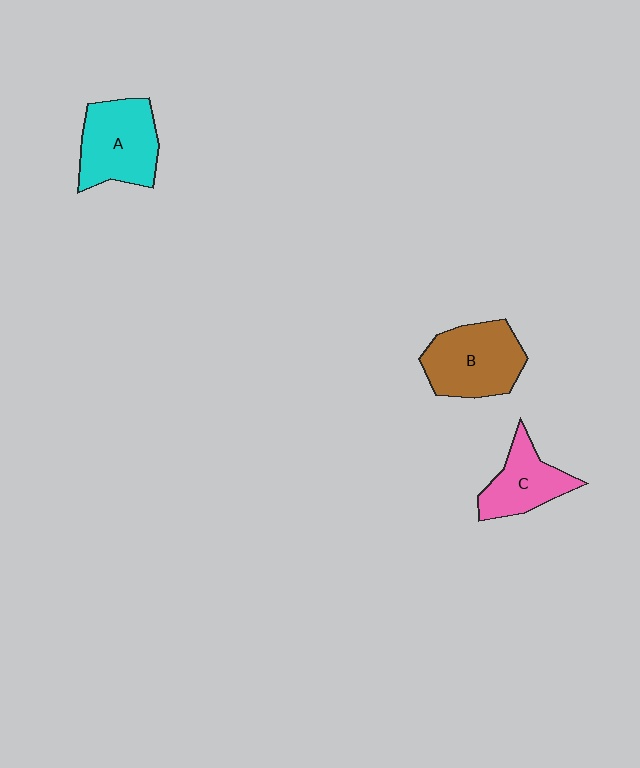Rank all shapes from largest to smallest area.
From largest to smallest: B (brown), A (cyan), C (pink).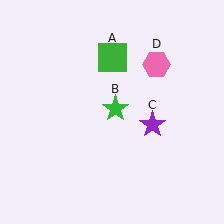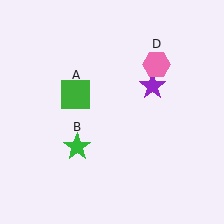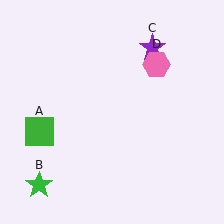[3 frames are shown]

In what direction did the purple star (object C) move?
The purple star (object C) moved up.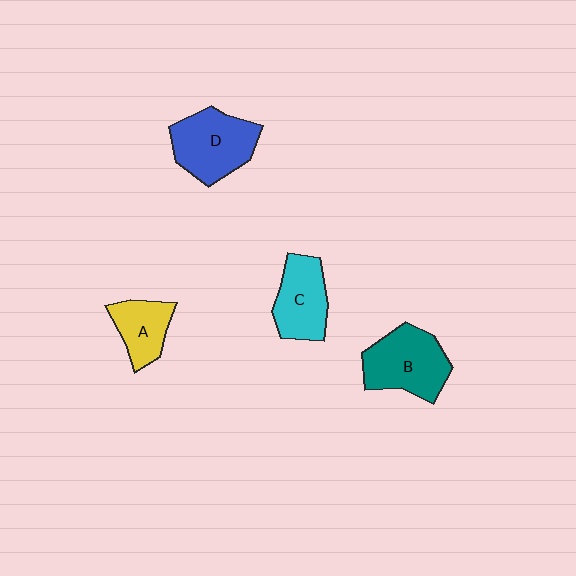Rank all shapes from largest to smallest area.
From largest to smallest: B (teal), D (blue), C (cyan), A (yellow).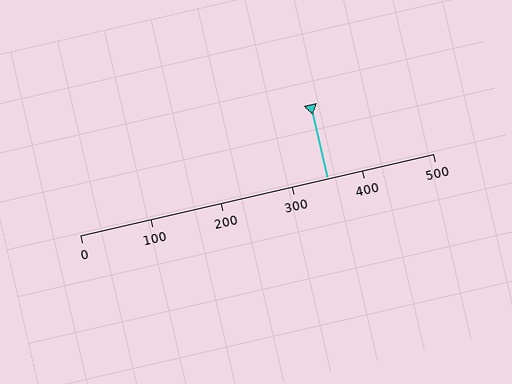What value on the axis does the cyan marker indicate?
The marker indicates approximately 350.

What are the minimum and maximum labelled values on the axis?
The axis runs from 0 to 500.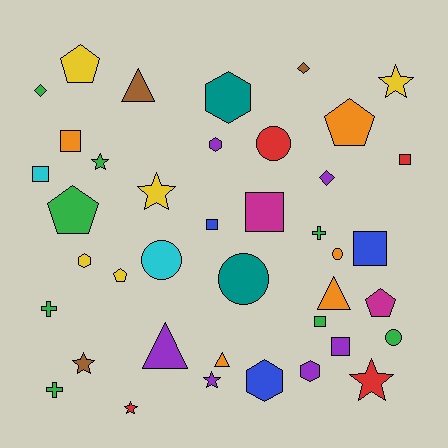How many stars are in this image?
There are 7 stars.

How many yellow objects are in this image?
There are 5 yellow objects.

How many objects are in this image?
There are 40 objects.